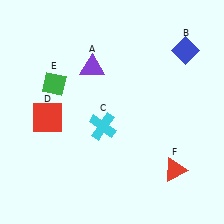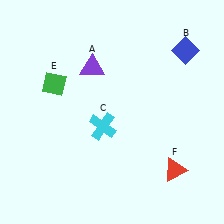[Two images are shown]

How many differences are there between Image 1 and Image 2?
There is 1 difference between the two images.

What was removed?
The red square (D) was removed in Image 2.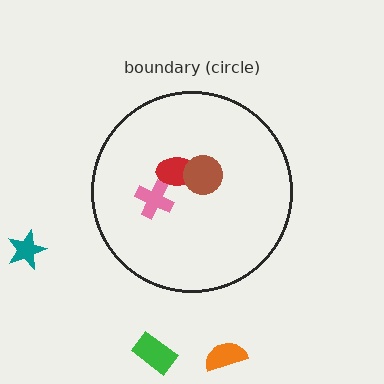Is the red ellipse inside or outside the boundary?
Inside.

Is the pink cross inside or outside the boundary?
Inside.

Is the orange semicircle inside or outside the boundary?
Outside.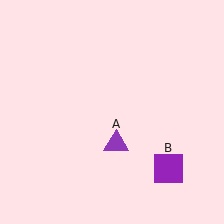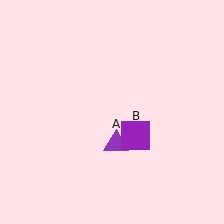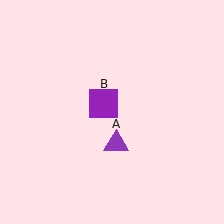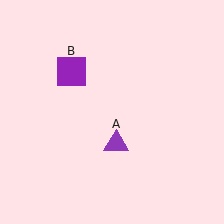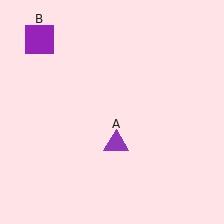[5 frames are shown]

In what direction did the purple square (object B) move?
The purple square (object B) moved up and to the left.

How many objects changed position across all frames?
1 object changed position: purple square (object B).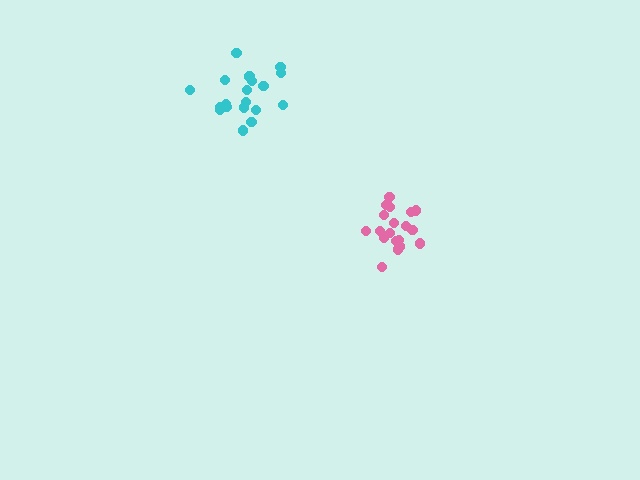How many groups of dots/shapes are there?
There are 2 groups.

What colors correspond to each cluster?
The clusters are colored: cyan, pink.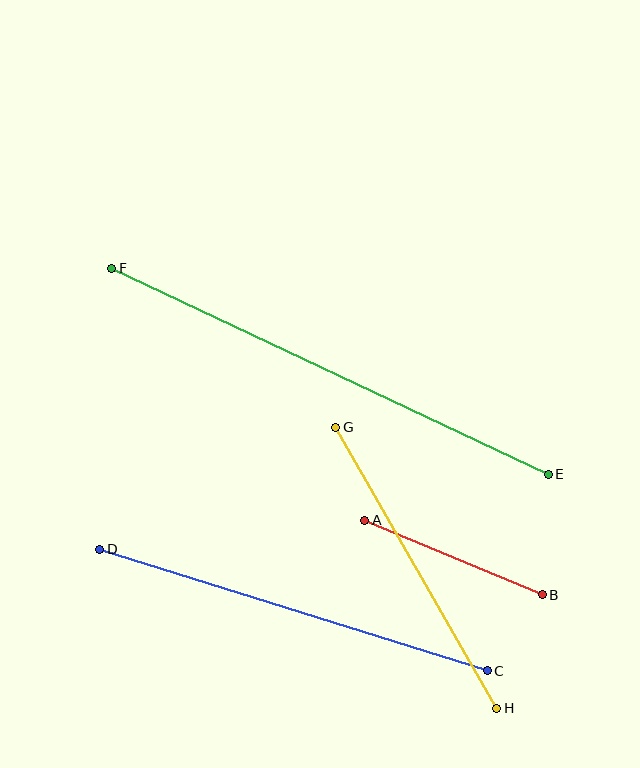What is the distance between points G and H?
The distance is approximately 324 pixels.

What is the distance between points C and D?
The distance is approximately 406 pixels.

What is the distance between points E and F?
The distance is approximately 483 pixels.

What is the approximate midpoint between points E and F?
The midpoint is at approximately (330, 371) pixels.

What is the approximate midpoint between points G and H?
The midpoint is at approximately (416, 568) pixels.